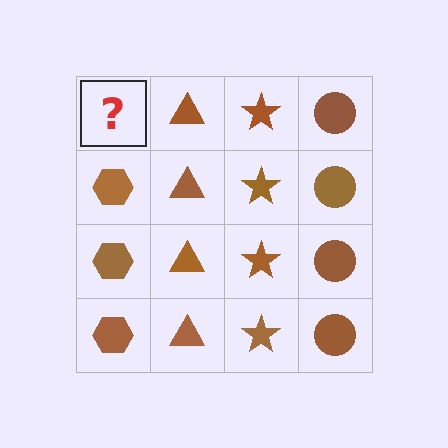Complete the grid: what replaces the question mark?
The question mark should be replaced with a brown hexagon.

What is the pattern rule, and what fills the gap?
The rule is that each column has a consistent shape. The gap should be filled with a brown hexagon.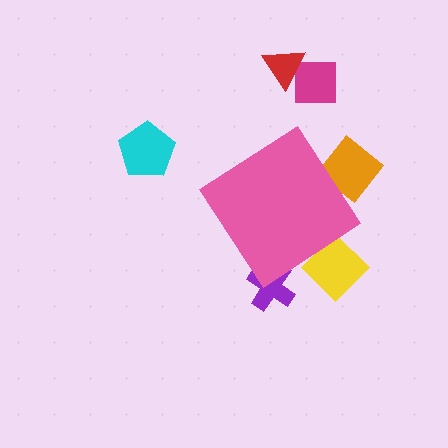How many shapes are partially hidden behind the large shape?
3 shapes are partially hidden.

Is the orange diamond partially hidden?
Yes, the orange diamond is partially hidden behind the pink diamond.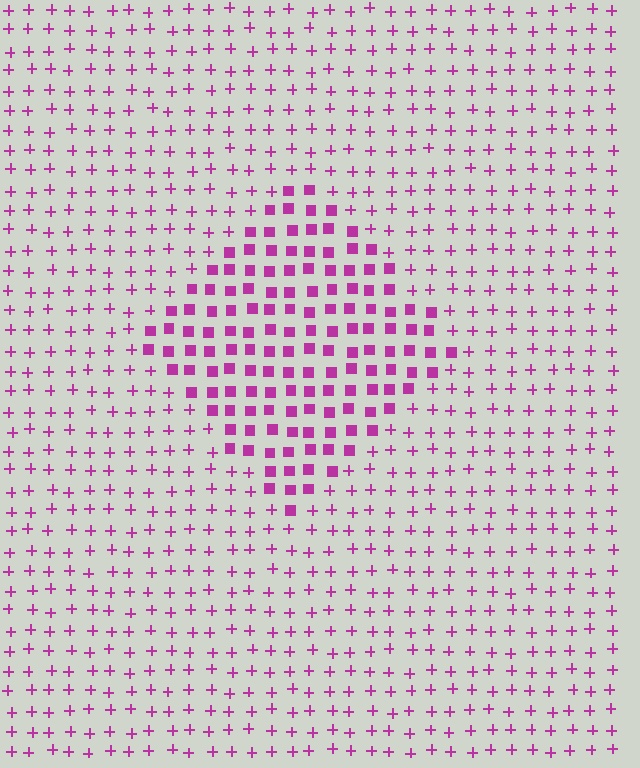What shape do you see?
I see a diamond.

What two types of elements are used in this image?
The image uses squares inside the diamond region and plus signs outside it.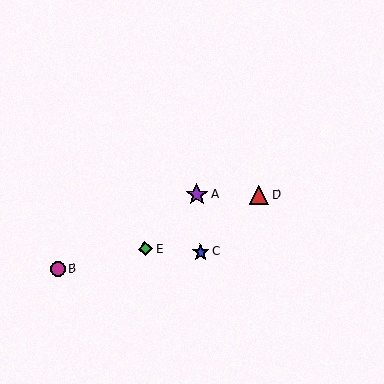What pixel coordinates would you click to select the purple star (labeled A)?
Click at (197, 195) to select the purple star A.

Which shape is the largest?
The purple star (labeled A) is the largest.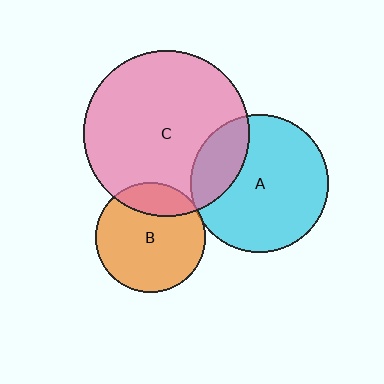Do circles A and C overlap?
Yes.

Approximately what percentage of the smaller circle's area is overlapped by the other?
Approximately 25%.